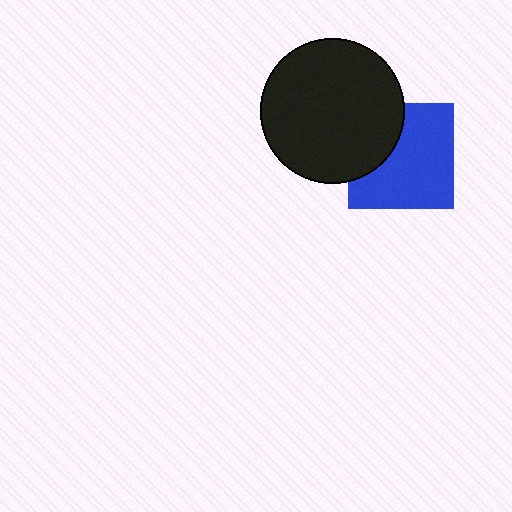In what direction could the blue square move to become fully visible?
The blue square could move right. That would shift it out from behind the black circle entirely.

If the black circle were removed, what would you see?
You would see the complete blue square.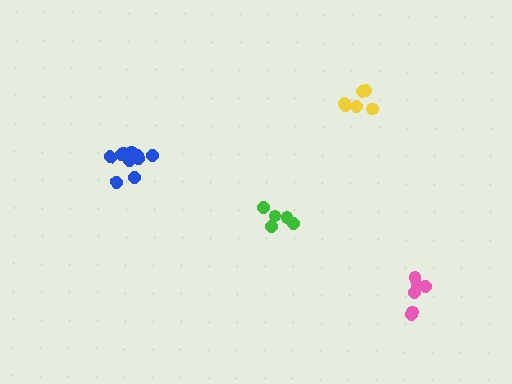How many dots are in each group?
Group 1: 6 dots, Group 2: 11 dots, Group 3: 6 dots, Group 4: 5 dots (28 total).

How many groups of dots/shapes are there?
There are 4 groups.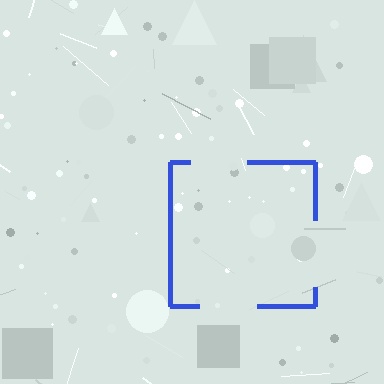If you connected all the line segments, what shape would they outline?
They would outline a square.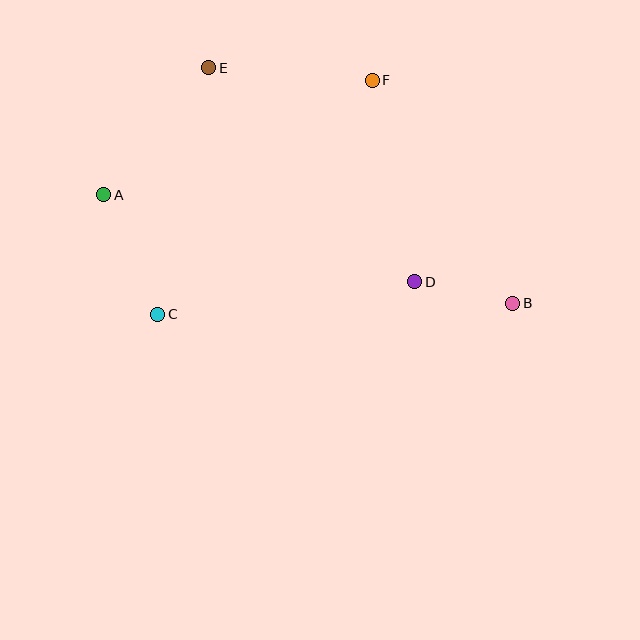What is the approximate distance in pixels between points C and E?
The distance between C and E is approximately 251 pixels.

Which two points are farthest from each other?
Points A and B are farthest from each other.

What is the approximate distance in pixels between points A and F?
The distance between A and F is approximately 292 pixels.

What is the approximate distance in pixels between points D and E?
The distance between D and E is approximately 297 pixels.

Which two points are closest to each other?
Points B and D are closest to each other.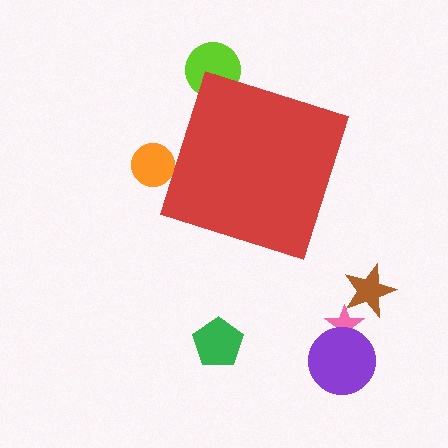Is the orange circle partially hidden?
Yes, the orange circle is partially hidden behind the red diamond.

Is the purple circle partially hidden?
No, the purple circle is fully visible.